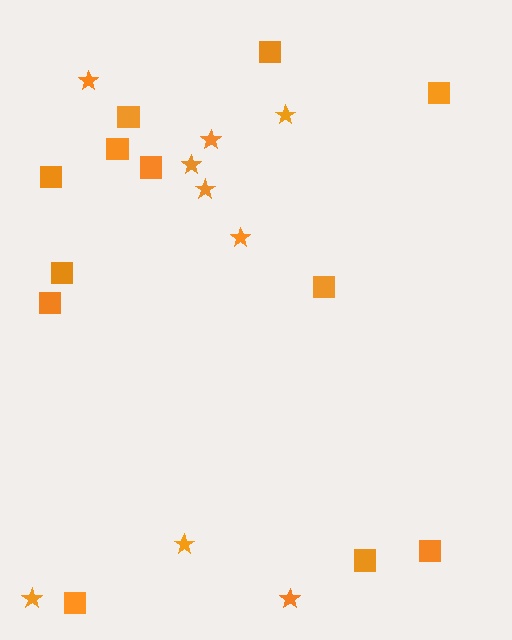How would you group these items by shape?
There are 2 groups: one group of squares (12) and one group of stars (9).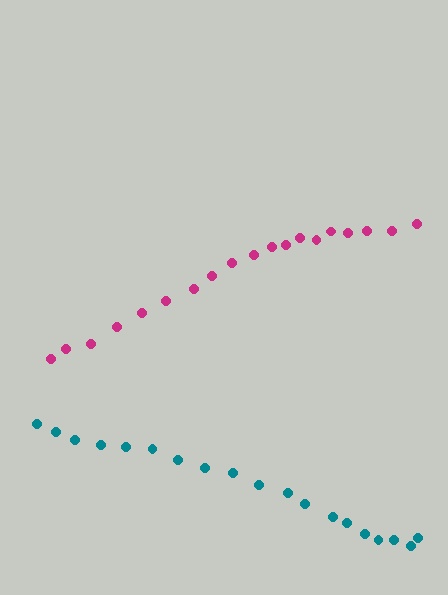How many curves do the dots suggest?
There are 2 distinct paths.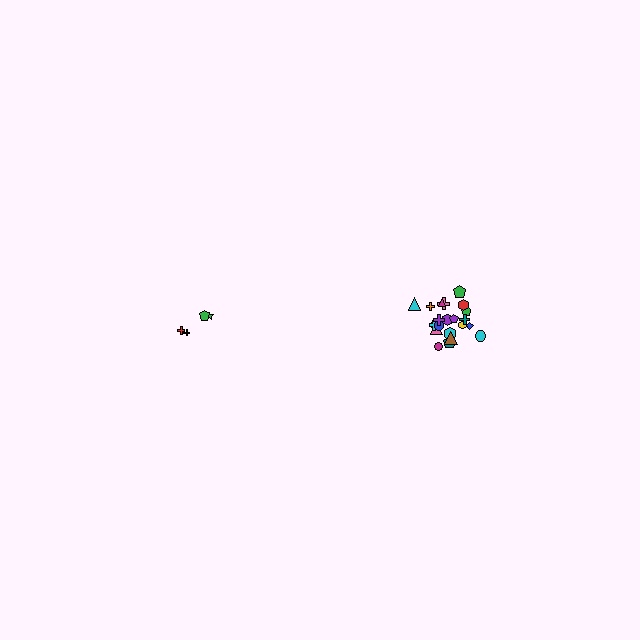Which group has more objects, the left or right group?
The right group.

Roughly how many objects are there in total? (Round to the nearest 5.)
Roughly 25 objects in total.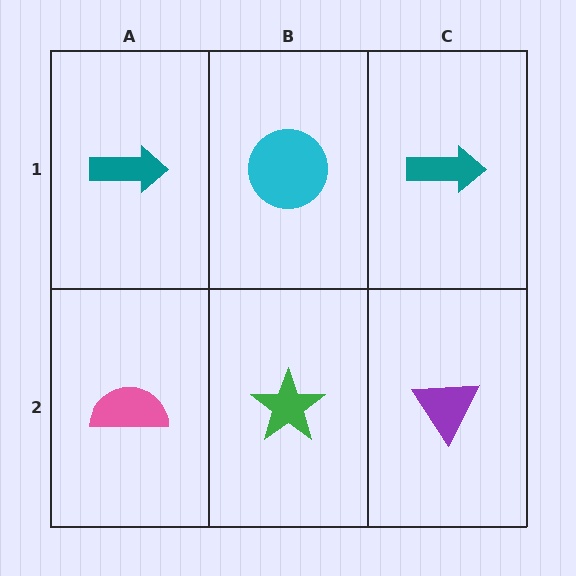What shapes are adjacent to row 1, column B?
A green star (row 2, column B), a teal arrow (row 1, column A), a teal arrow (row 1, column C).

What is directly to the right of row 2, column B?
A purple triangle.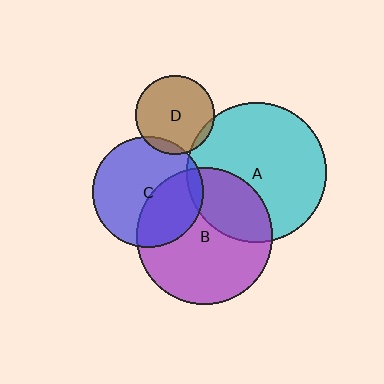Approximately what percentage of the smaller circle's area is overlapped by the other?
Approximately 5%.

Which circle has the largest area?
Circle A (cyan).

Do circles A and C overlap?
Yes.